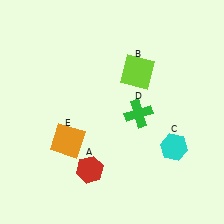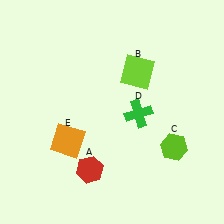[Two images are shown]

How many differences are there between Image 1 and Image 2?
There is 1 difference between the two images.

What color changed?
The hexagon (C) changed from cyan in Image 1 to lime in Image 2.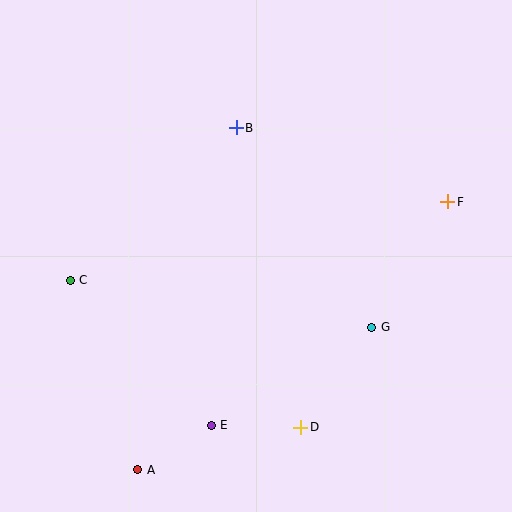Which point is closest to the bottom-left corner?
Point A is closest to the bottom-left corner.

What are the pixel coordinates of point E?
Point E is at (211, 425).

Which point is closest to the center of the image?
Point B at (236, 128) is closest to the center.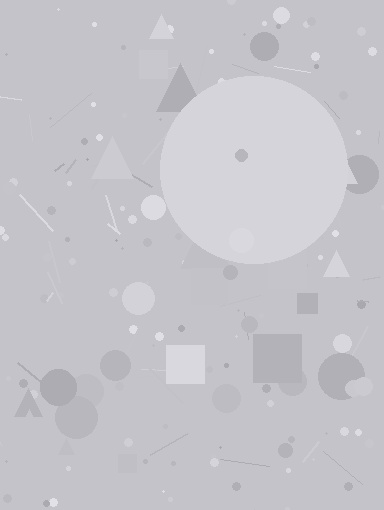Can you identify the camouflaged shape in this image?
The camouflaged shape is a circle.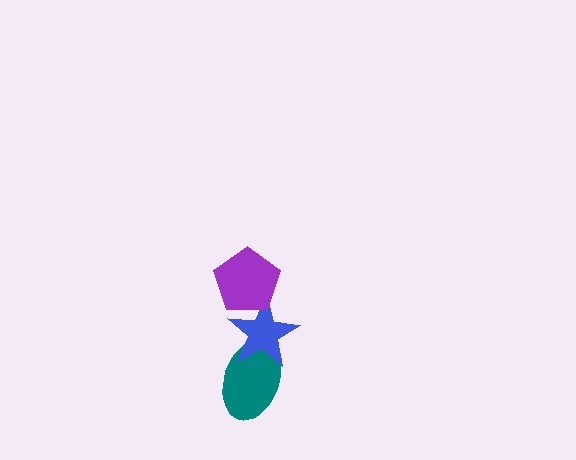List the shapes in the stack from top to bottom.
From top to bottom: the purple pentagon, the blue star, the teal ellipse.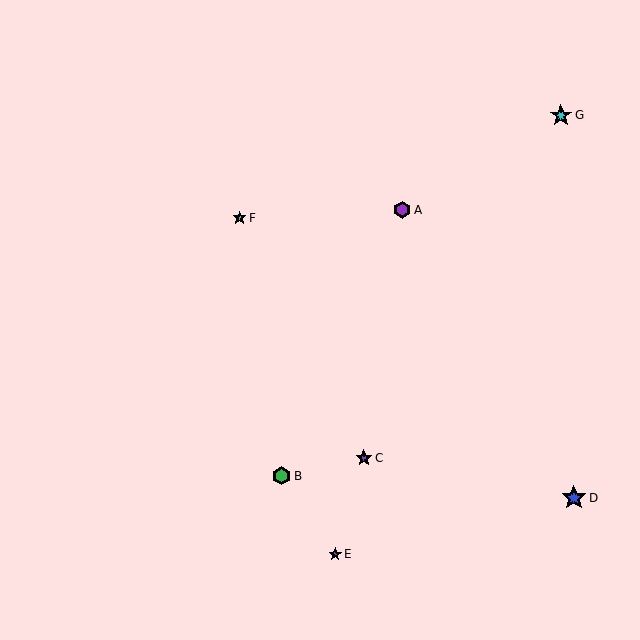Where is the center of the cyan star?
The center of the cyan star is at (561, 115).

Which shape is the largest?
The blue star (labeled D) is the largest.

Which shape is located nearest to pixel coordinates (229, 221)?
The cyan star (labeled F) at (240, 218) is nearest to that location.